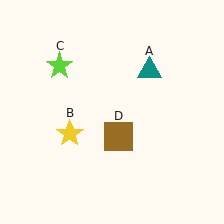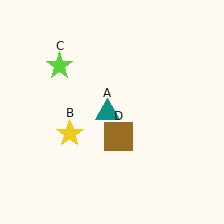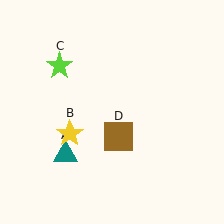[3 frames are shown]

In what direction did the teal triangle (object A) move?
The teal triangle (object A) moved down and to the left.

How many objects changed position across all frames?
1 object changed position: teal triangle (object A).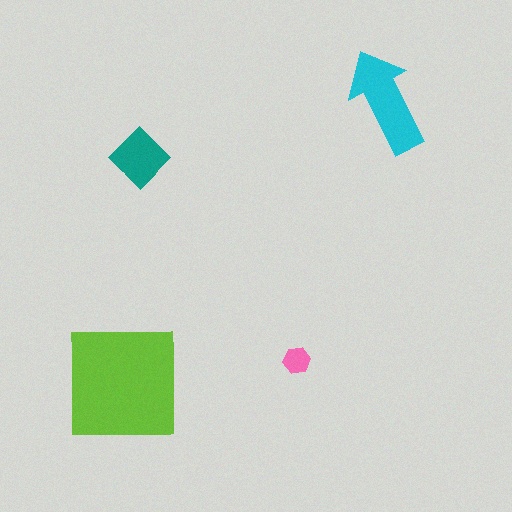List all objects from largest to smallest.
The lime square, the cyan arrow, the teal diamond, the pink hexagon.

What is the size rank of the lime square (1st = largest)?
1st.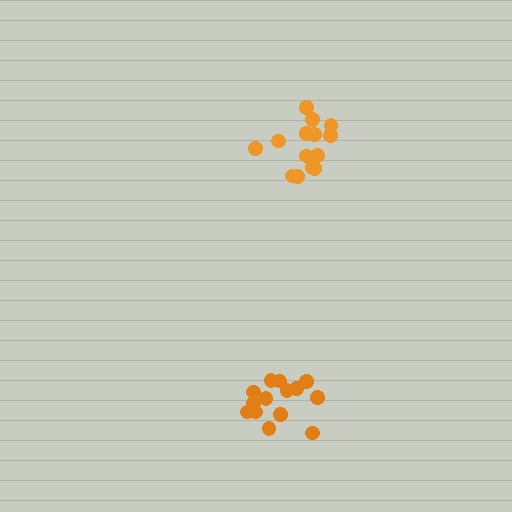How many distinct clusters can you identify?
There are 2 distinct clusters.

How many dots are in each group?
Group 1: 14 dots, Group 2: 14 dots (28 total).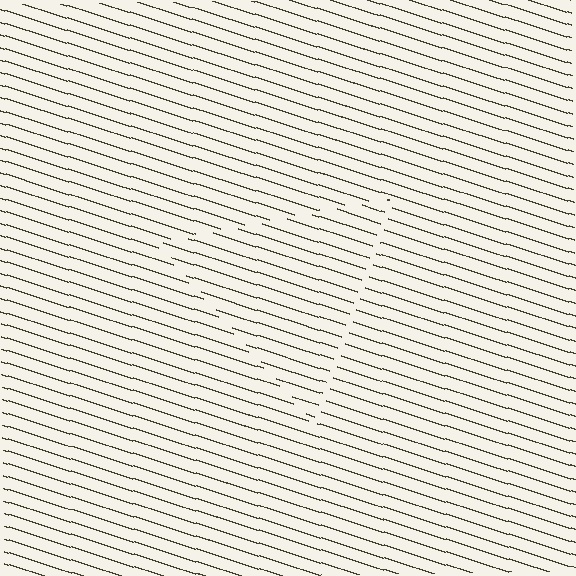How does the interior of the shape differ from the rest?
The interior of the shape contains the same grating, shifted by half a period — the contour is defined by the phase discontinuity where line-ends from the inner and outer gratings abut.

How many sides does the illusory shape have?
3 sides — the line-ends trace a triangle.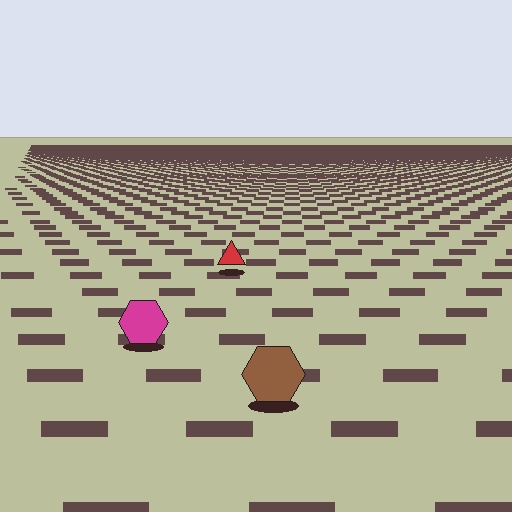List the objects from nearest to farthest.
From nearest to farthest: the brown hexagon, the magenta hexagon, the red triangle.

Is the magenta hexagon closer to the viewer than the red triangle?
Yes. The magenta hexagon is closer — you can tell from the texture gradient: the ground texture is coarser near it.